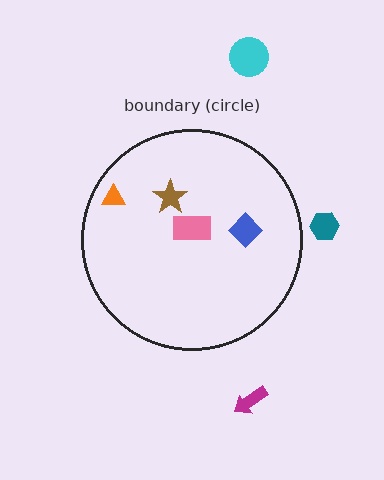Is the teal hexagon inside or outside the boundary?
Outside.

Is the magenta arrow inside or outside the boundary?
Outside.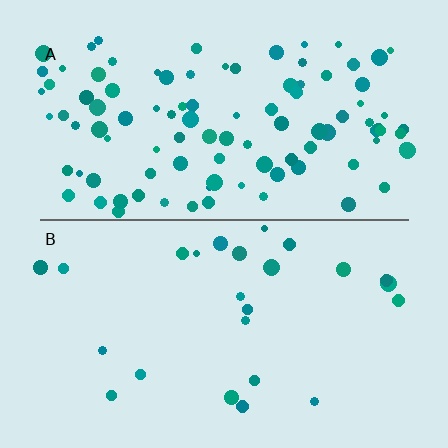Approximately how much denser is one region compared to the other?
Approximately 4.1× — region A over region B.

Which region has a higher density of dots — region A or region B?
A (the top).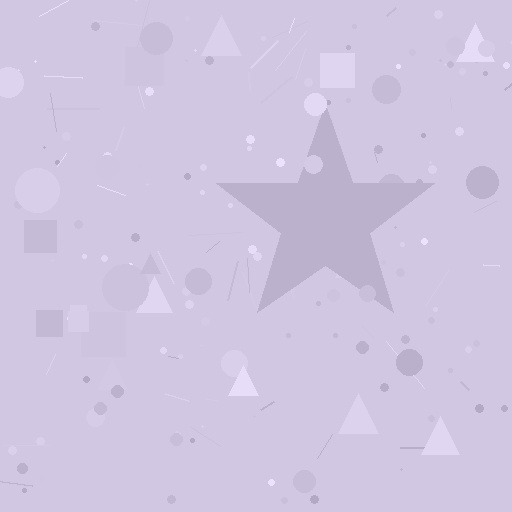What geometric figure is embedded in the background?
A star is embedded in the background.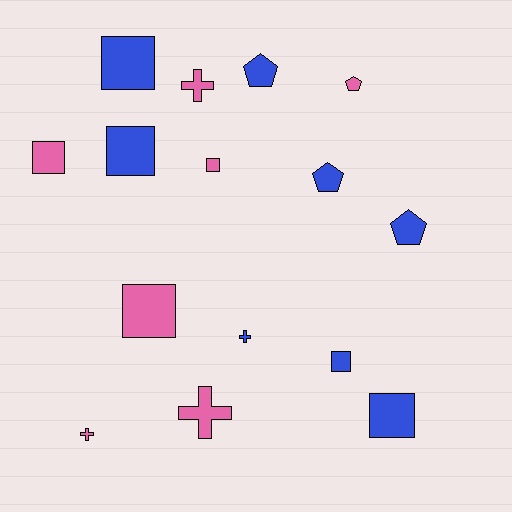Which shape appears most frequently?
Square, with 7 objects.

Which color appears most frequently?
Blue, with 8 objects.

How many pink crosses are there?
There are 3 pink crosses.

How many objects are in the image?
There are 15 objects.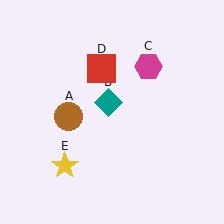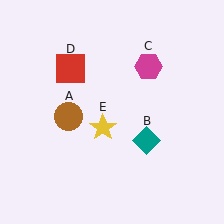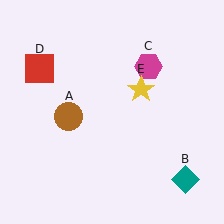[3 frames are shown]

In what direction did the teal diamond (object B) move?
The teal diamond (object B) moved down and to the right.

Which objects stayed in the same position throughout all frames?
Brown circle (object A) and magenta hexagon (object C) remained stationary.